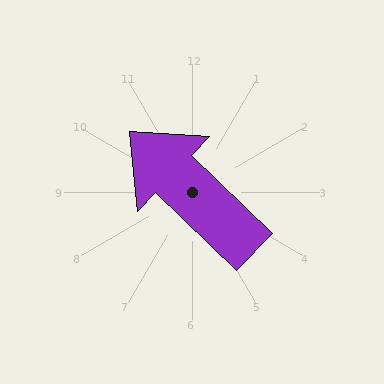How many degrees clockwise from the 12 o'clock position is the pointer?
Approximately 314 degrees.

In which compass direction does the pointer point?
Northwest.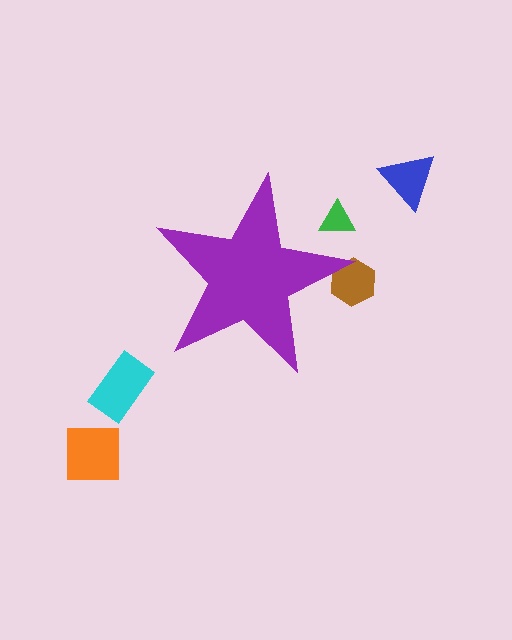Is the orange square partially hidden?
No, the orange square is fully visible.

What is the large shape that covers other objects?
A purple star.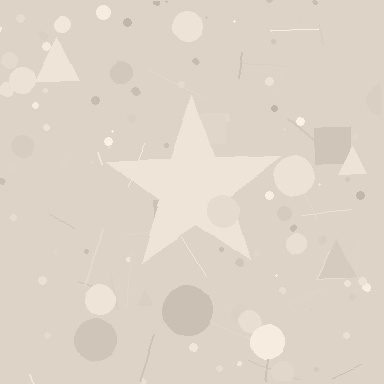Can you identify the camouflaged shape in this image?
The camouflaged shape is a star.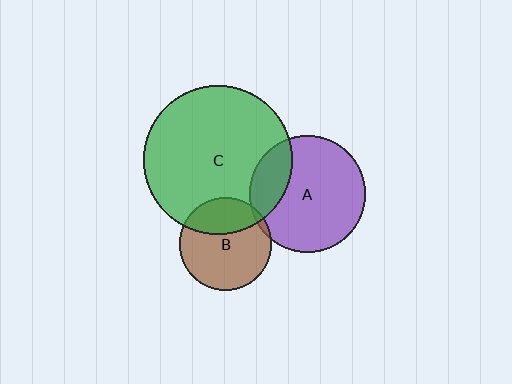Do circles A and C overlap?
Yes.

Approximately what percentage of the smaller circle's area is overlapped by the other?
Approximately 20%.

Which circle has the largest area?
Circle C (green).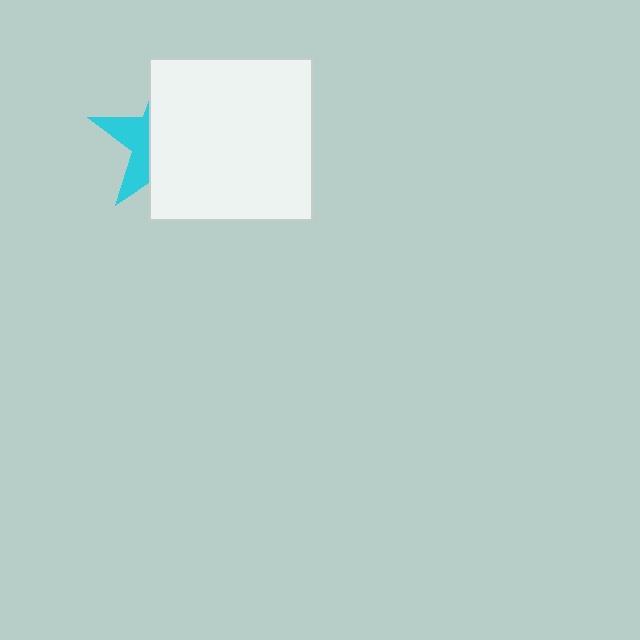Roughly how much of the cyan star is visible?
A small part of it is visible (roughly 33%).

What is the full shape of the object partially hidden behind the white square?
The partially hidden object is a cyan star.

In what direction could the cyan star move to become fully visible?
The cyan star could move left. That would shift it out from behind the white square entirely.